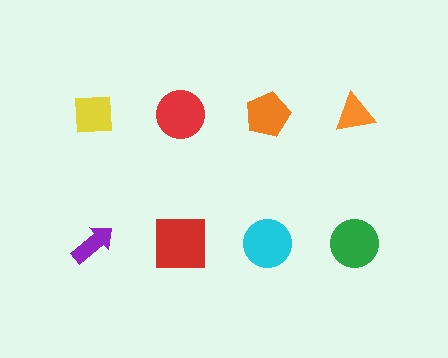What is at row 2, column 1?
A purple arrow.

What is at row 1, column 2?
A red circle.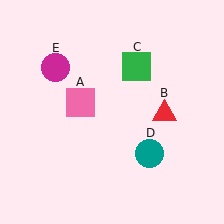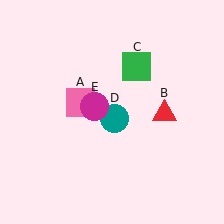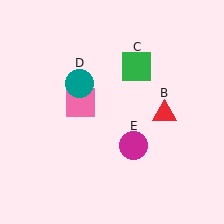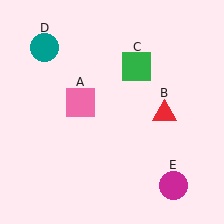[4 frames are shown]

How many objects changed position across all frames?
2 objects changed position: teal circle (object D), magenta circle (object E).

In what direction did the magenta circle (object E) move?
The magenta circle (object E) moved down and to the right.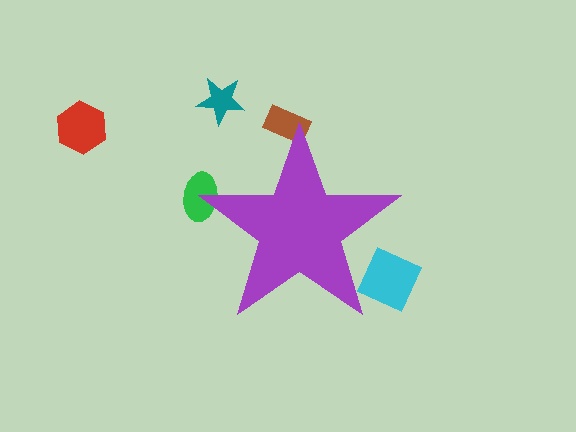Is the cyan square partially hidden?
Yes, the cyan square is partially hidden behind the purple star.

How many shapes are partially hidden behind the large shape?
3 shapes are partially hidden.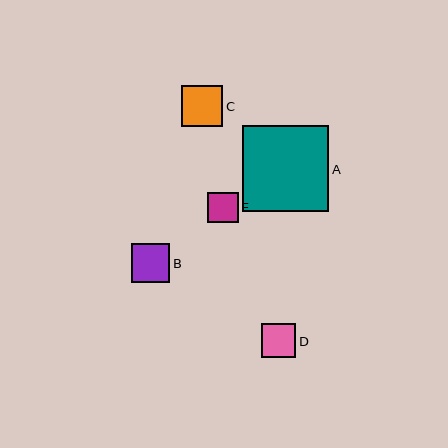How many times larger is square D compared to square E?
Square D is approximately 1.1 times the size of square E.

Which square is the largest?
Square A is the largest with a size of approximately 87 pixels.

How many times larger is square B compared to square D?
Square B is approximately 1.1 times the size of square D.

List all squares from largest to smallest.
From largest to smallest: A, C, B, D, E.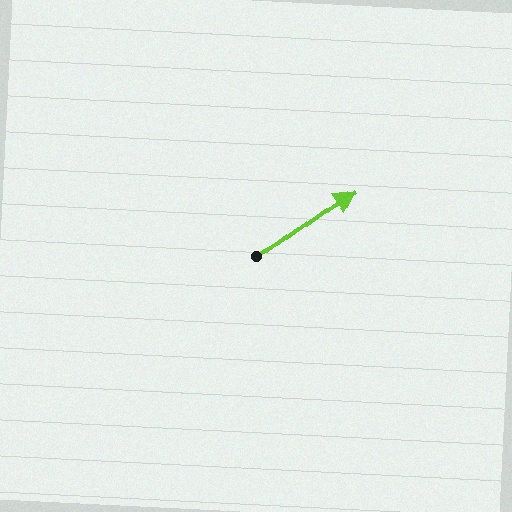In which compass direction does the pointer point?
Northeast.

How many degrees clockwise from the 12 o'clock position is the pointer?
Approximately 54 degrees.